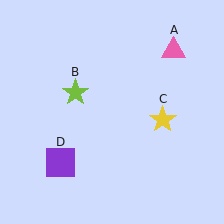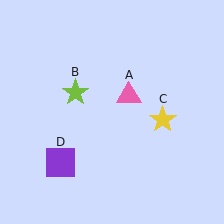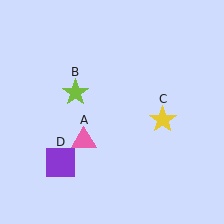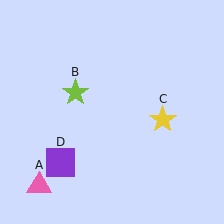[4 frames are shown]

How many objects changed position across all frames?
1 object changed position: pink triangle (object A).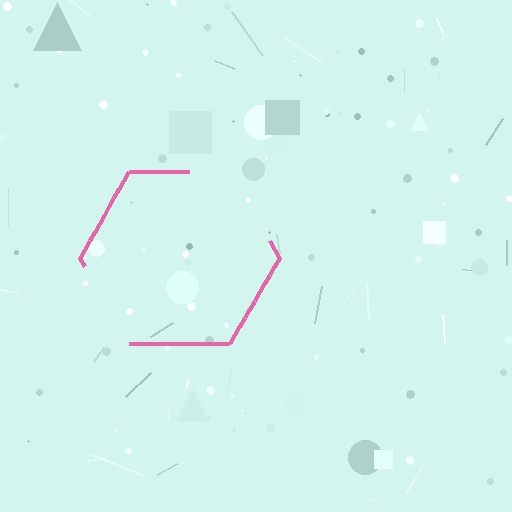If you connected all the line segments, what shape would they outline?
They would outline a hexagon.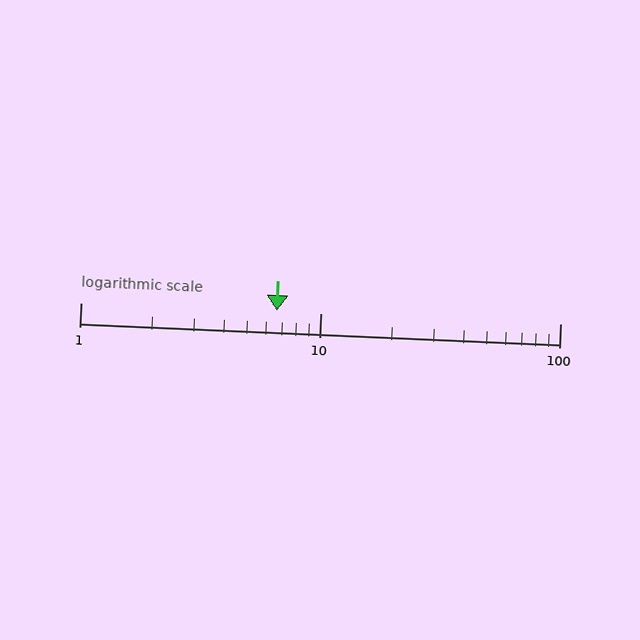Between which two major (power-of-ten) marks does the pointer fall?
The pointer is between 1 and 10.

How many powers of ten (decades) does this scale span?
The scale spans 2 decades, from 1 to 100.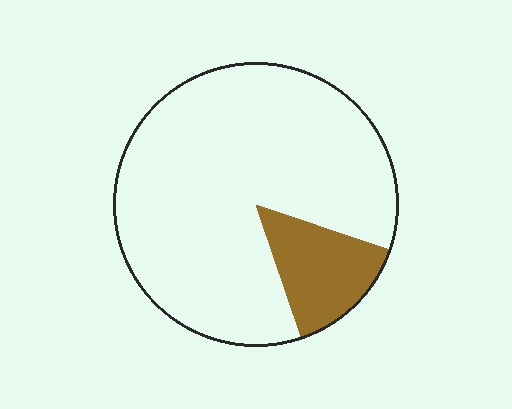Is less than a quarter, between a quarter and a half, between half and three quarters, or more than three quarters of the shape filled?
Less than a quarter.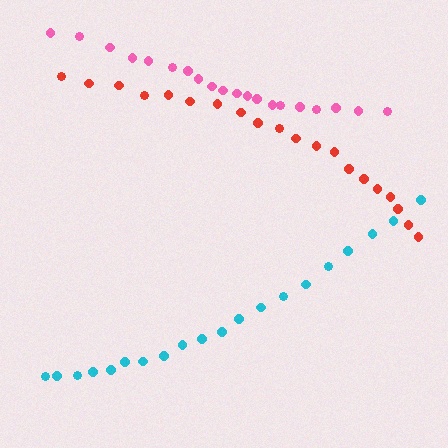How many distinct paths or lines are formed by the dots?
There are 3 distinct paths.